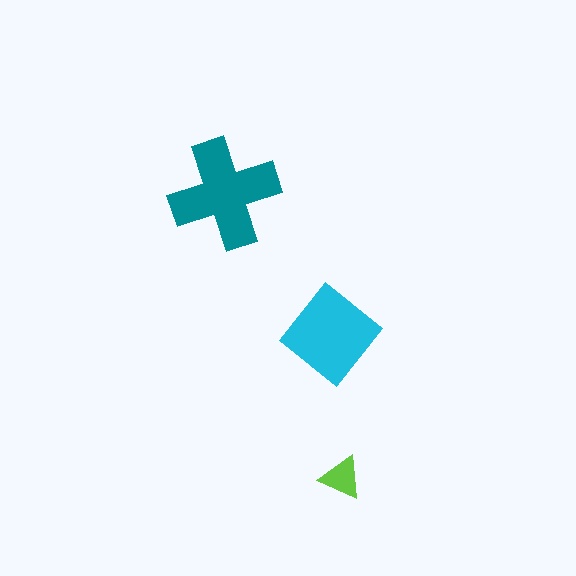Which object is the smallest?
The lime triangle.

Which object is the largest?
The teal cross.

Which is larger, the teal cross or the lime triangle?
The teal cross.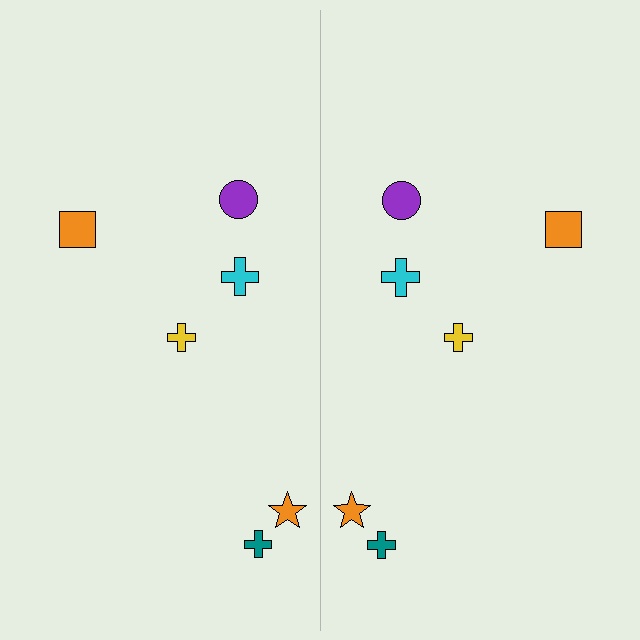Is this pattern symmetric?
Yes, this pattern has bilateral (reflection) symmetry.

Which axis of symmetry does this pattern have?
The pattern has a vertical axis of symmetry running through the center of the image.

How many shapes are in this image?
There are 12 shapes in this image.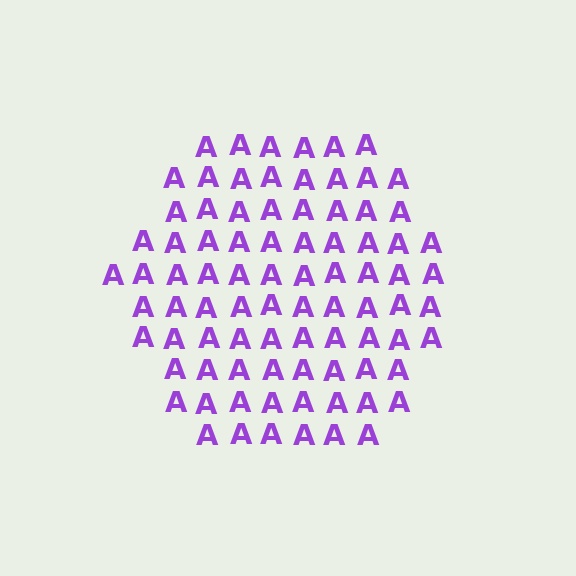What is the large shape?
The large shape is a hexagon.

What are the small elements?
The small elements are letter A's.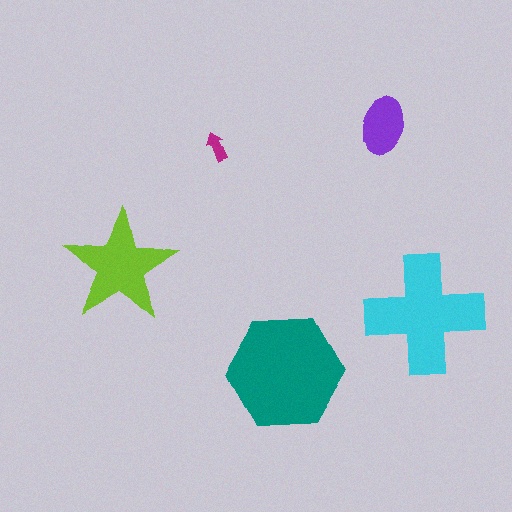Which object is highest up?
The purple ellipse is topmost.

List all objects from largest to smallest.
The teal hexagon, the cyan cross, the lime star, the purple ellipse, the magenta arrow.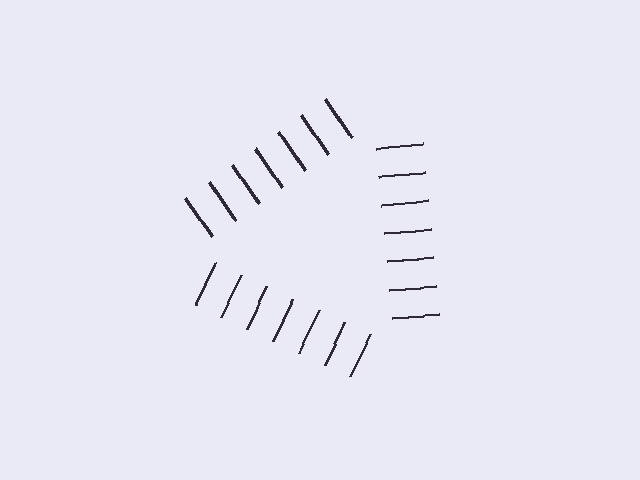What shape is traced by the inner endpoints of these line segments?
An illusory triangle — the line segments terminate on its edges but no continuous stroke is drawn.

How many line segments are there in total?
21 — 7 along each of the 3 edges.